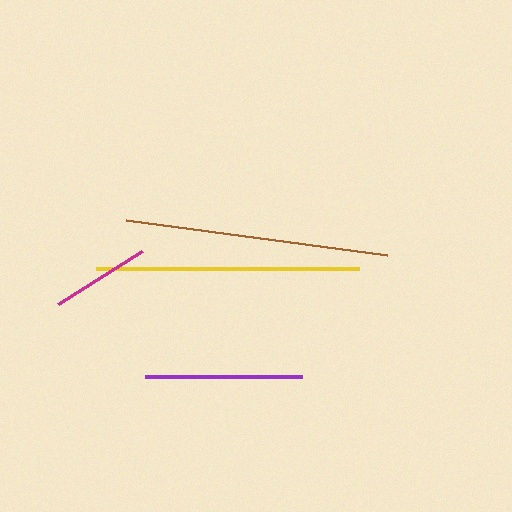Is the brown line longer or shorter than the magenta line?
The brown line is longer than the magenta line.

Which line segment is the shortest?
The magenta line is the shortest at approximately 100 pixels.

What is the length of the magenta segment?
The magenta segment is approximately 100 pixels long.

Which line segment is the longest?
The brown line is the longest at approximately 263 pixels.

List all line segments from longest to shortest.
From longest to shortest: brown, yellow, purple, magenta.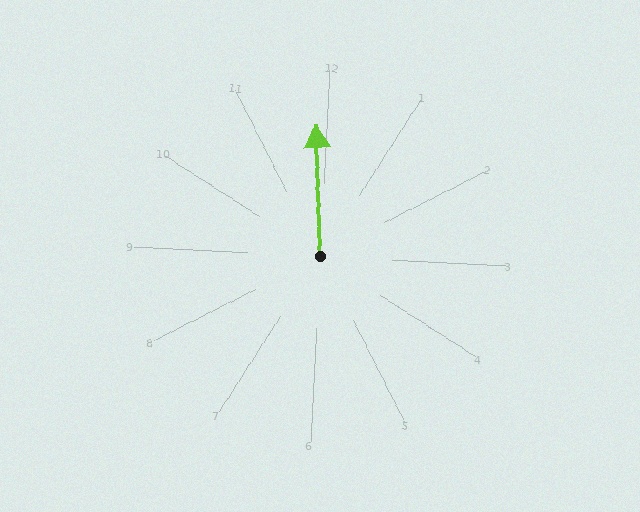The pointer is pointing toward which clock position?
Roughly 12 o'clock.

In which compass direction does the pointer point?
North.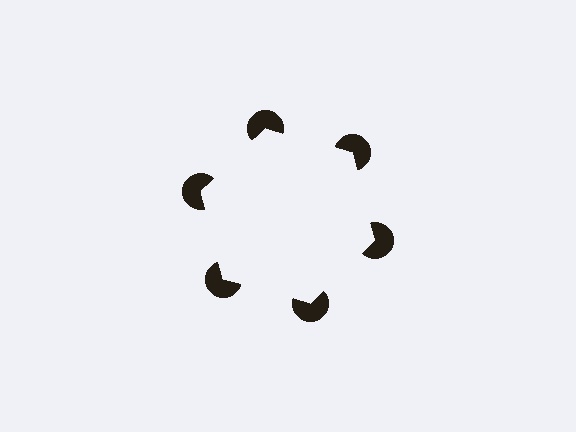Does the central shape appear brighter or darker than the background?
It typically appears slightly brighter than the background, even though no actual brightness change is drawn.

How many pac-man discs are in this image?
There are 6 — one at each vertex of the illusory hexagon.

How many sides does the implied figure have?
6 sides.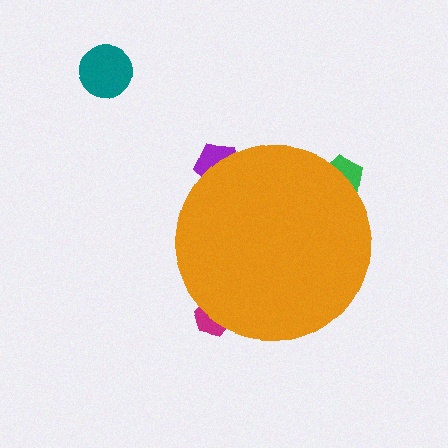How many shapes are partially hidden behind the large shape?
3 shapes are partially hidden.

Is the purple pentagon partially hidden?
Yes, the purple pentagon is partially hidden behind the orange circle.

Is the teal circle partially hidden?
No, the teal circle is fully visible.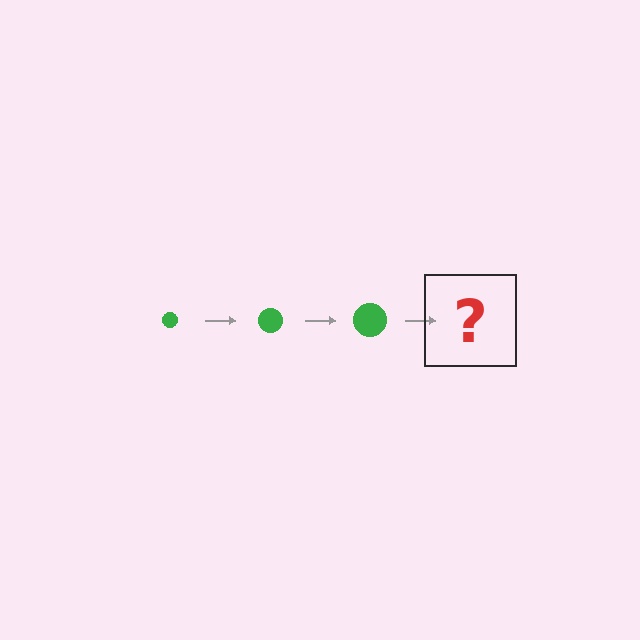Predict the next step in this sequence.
The next step is a green circle, larger than the previous one.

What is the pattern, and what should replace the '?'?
The pattern is that the circle gets progressively larger each step. The '?' should be a green circle, larger than the previous one.